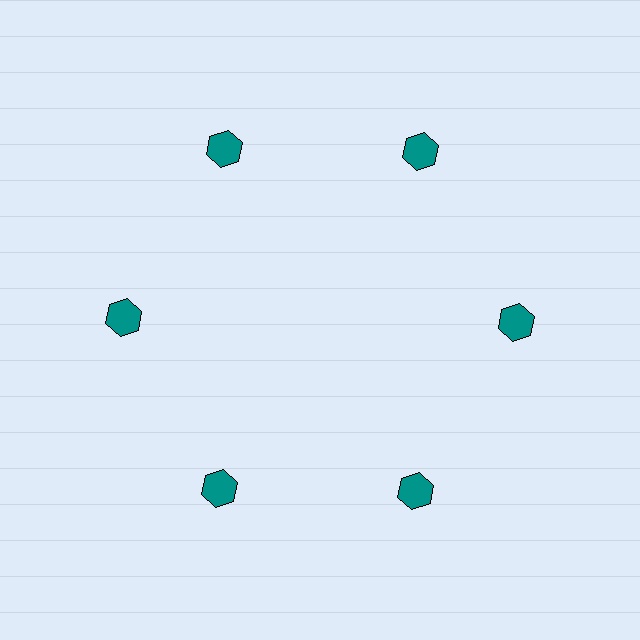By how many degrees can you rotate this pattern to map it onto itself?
The pattern maps onto itself every 60 degrees of rotation.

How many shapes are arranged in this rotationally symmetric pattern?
There are 6 shapes, arranged in 6 groups of 1.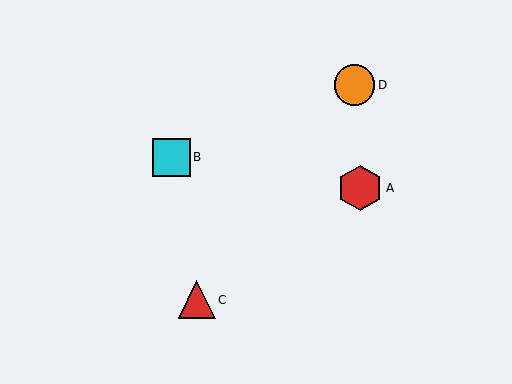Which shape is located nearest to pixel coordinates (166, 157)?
The cyan square (labeled B) at (171, 157) is nearest to that location.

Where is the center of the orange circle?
The center of the orange circle is at (354, 85).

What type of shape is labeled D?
Shape D is an orange circle.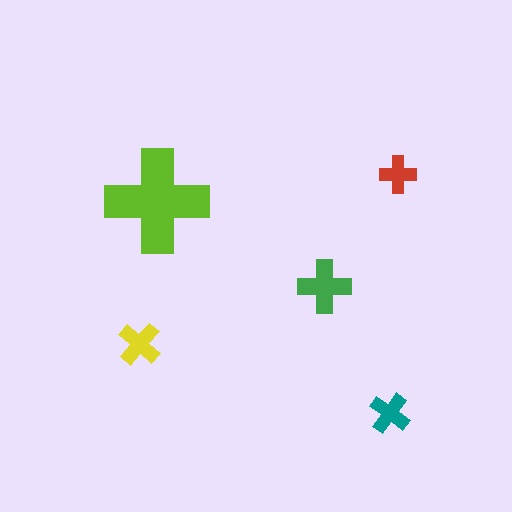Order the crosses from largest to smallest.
the lime one, the green one, the yellow one, the teal one, the red one.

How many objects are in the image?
There are 5 objects in the image.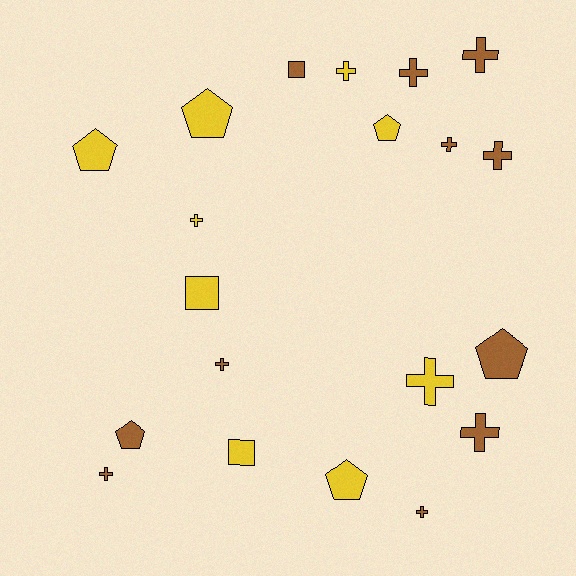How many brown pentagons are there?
There are 2 brown pentagons.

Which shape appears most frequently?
Cross, with 11 objects.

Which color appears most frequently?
Brown, with 11 objects.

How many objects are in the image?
There are 20 objects.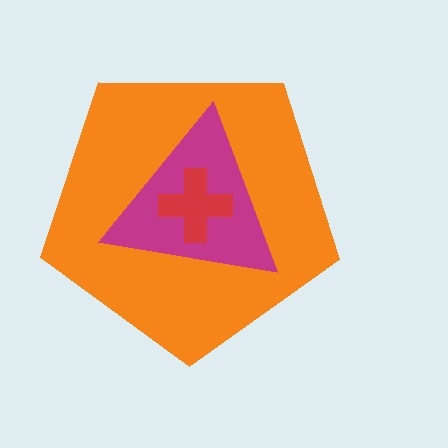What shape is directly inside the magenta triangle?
The red cross.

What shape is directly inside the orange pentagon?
The magenta triangle.